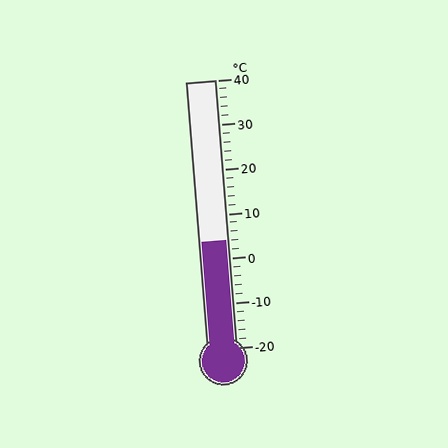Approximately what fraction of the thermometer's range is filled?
The thermometer is filled to approximately 40% of its range.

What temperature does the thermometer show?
The thermometer shows approximately 4°C.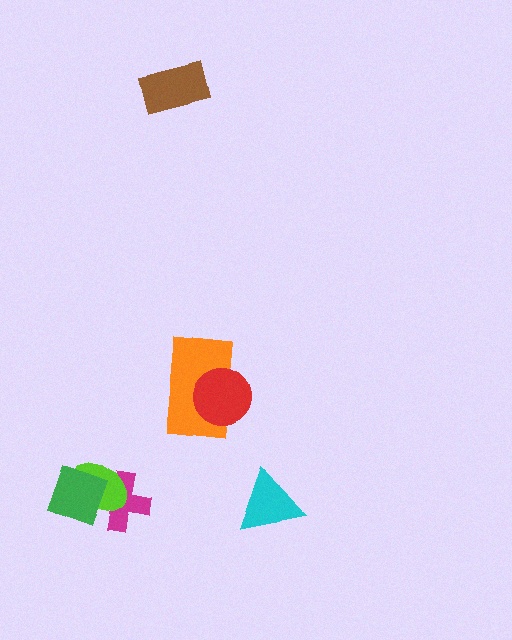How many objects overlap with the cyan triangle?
0 objects overlap with the cyan triangle.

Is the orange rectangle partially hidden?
Yes, it is partially covered by another shape.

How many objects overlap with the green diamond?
2 objects overlap with the green diamond.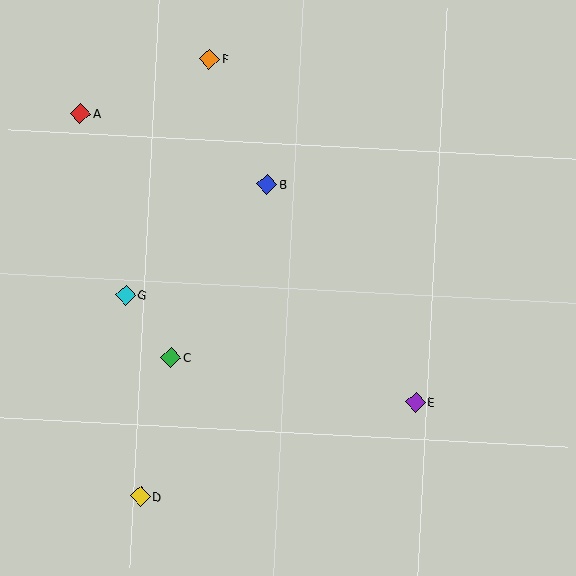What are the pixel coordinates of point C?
Point C is at (171, 357).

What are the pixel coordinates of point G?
Point G is at (126, 295).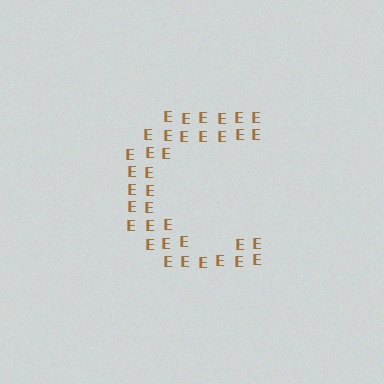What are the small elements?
The small elements are letter E's.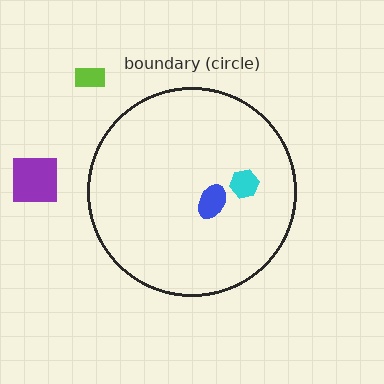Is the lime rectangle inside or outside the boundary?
Outside.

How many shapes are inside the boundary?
2 inside, 2 outside.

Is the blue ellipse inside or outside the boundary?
Inside.